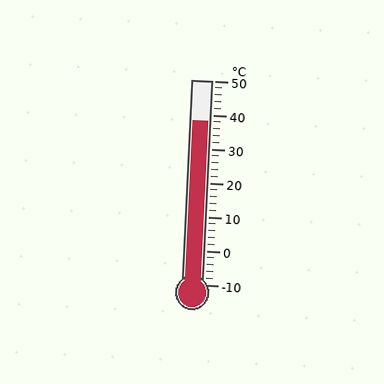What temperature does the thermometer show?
The thermometer shows approximately 38°C.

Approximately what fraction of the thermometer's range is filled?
The thermometer is filled to approximately 80% of its range.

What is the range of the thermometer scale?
The thermometer scale ranges from -10°C to 50°C.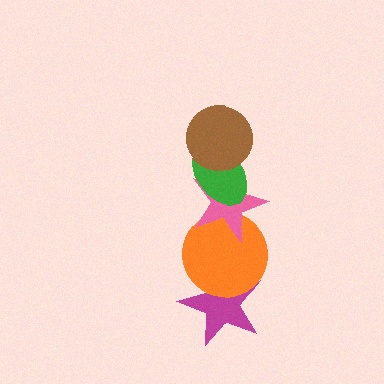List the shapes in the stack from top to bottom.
From top to bottom: the brown circle, the green ellipse, the pink star, the orange circle, the magenta star.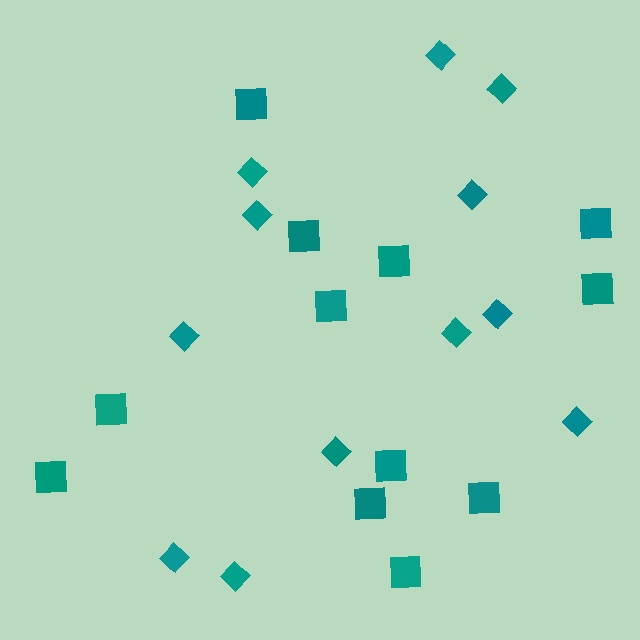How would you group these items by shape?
There are 2 groups: one group of diamonds (12) and one group of squares (12).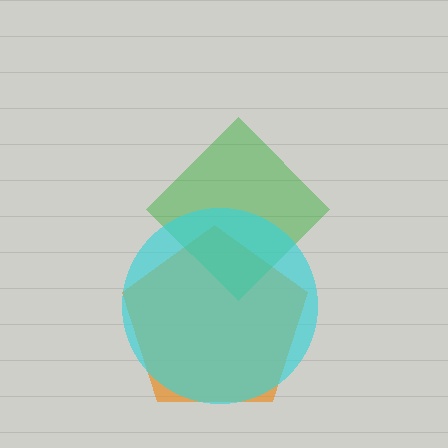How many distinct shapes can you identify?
There are 3 distinct shapes: an orange pentagon, a green diamond, a cyan circle.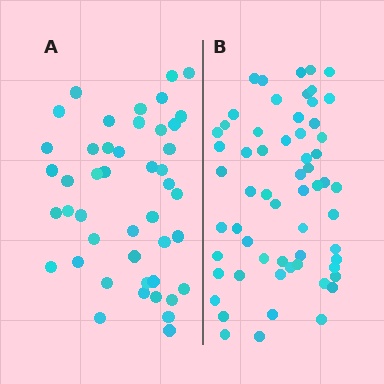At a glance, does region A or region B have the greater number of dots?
Region B (the right region) has more dots.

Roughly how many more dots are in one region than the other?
Region B has approximately 15 more dots than region A.